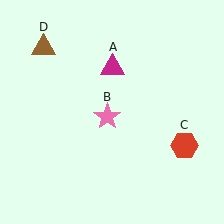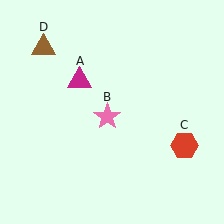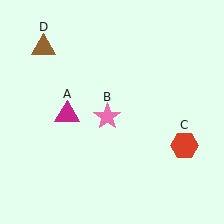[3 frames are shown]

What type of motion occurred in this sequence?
The magenta triangle (object A) rotated counterclockwise around the center of the scene.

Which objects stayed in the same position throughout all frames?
Pink star (object B) and red hexagon (object C) and brown triangle (object D) remained stationary.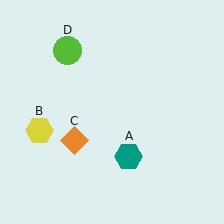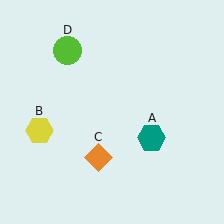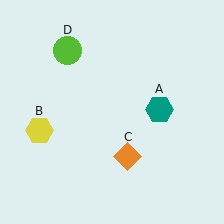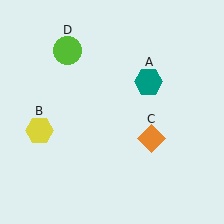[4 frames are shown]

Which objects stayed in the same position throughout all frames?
Yellow hexagon (object B) and lime circle (object D) remained stationary.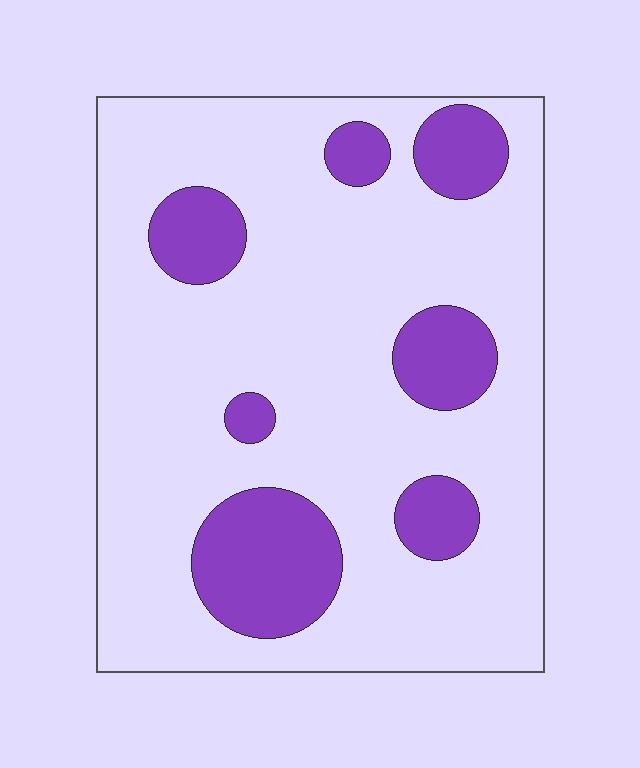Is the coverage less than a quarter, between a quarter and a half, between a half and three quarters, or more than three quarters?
Less than a quarter.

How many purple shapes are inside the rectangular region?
7.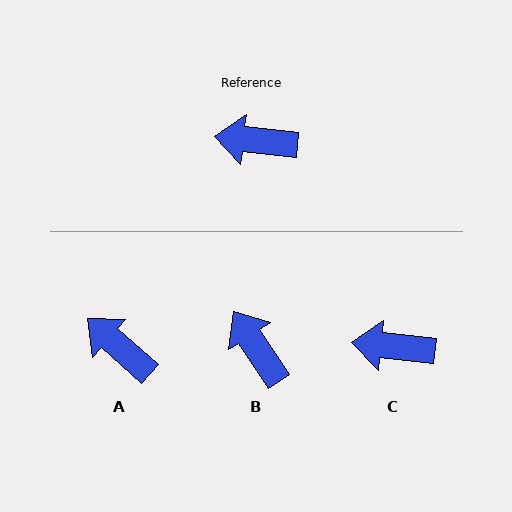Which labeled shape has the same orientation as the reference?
C.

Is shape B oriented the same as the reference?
No, it is off by about 51 degrees.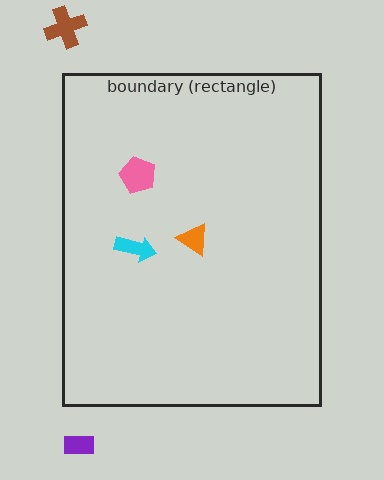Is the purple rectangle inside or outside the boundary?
Outside.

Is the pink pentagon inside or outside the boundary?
Inside.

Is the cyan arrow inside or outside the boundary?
Inside.